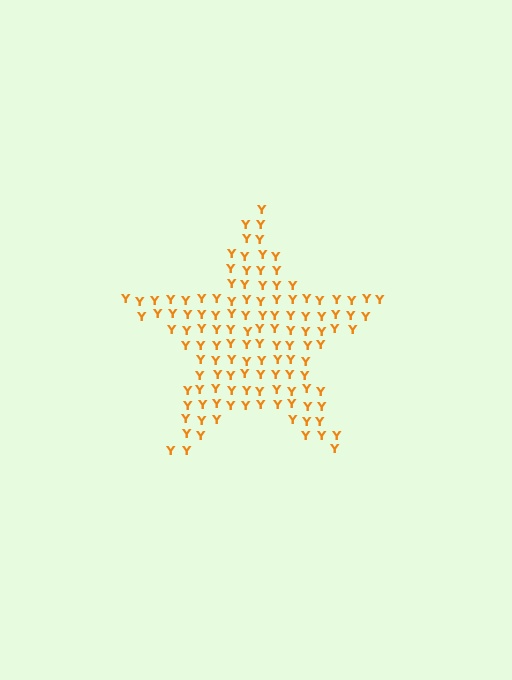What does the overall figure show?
The overall figure shows a star.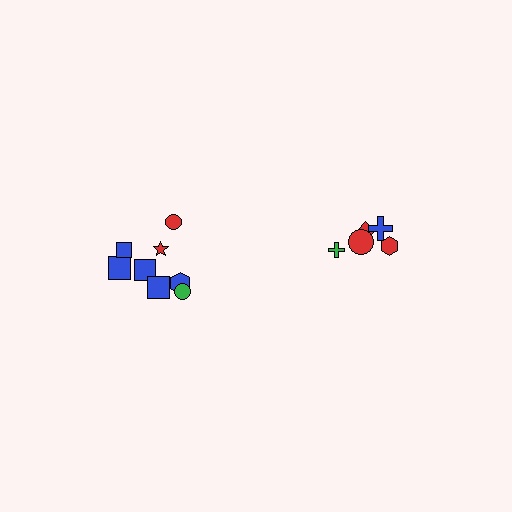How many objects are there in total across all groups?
There are 13 objects.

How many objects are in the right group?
There are 5 objects.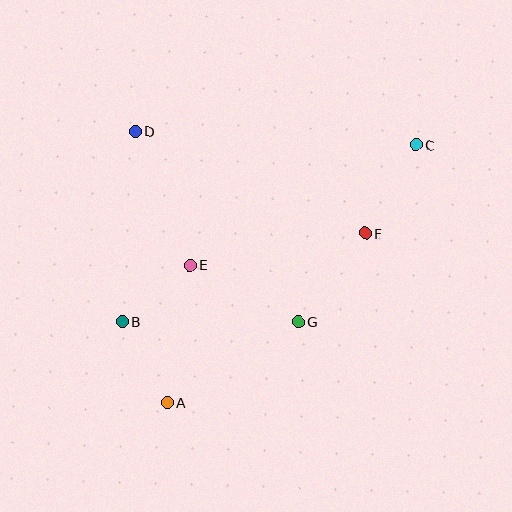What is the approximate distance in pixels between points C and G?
The distance between C and G is approximately 213 pixels.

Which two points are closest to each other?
Points B and E are closest to each other.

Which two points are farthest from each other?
Points A and C are farthest from each other.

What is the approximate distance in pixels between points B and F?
The distance between B and F is approximately 258 pixels.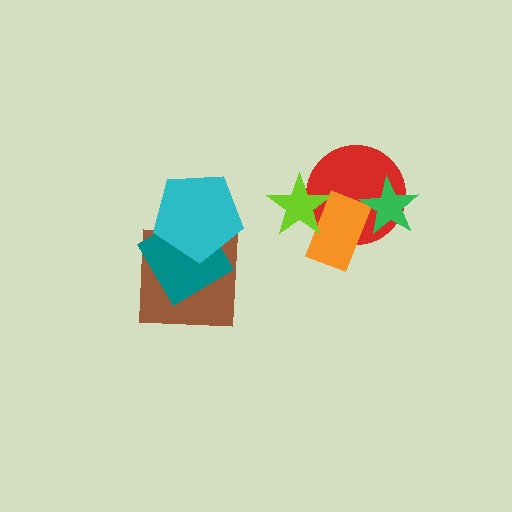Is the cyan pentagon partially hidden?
No, no other shape covers it.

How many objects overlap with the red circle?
3 objects overlap with the red circle.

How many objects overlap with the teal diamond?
2 objects overlap with the teal diamond.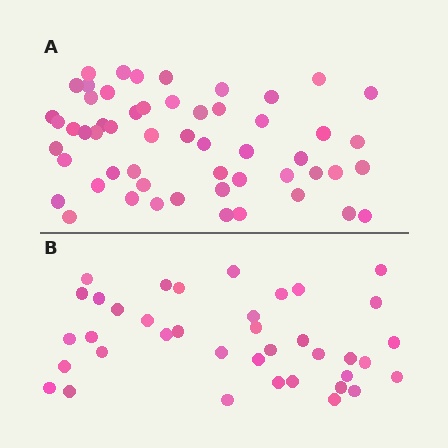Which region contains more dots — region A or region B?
Region A (the top region) has more dots.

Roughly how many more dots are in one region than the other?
Region A has approximately 15 more dots than region B.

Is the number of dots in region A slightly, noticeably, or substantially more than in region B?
Region A has noticeably more, but not dramatically so. The ratio is roughly 1.4 to 1.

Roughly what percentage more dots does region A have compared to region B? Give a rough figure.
About 45% more.